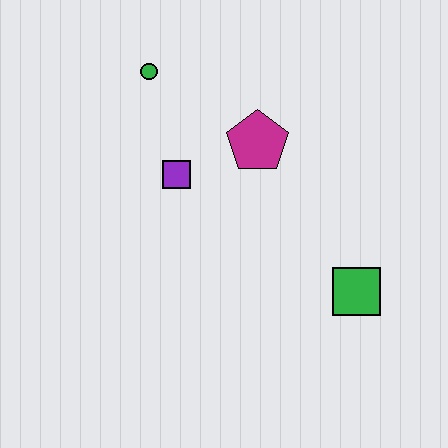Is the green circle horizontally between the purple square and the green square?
No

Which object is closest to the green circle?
The purple square is closest to the green circle.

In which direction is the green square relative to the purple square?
The green square is to the right of the purple square.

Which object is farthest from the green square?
The green circle is farthest from the green square.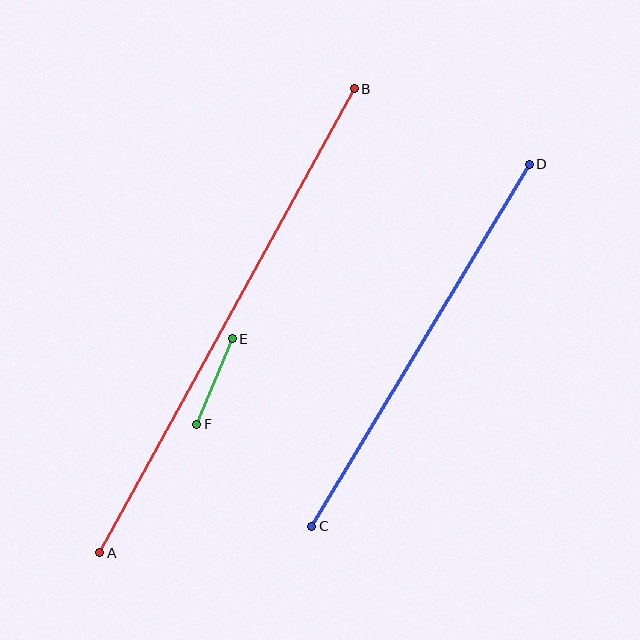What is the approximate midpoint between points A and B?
The midpoint is at approximately (227, 321) pixels.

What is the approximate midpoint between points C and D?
The midpoint is at approximately (421, 345) pixels.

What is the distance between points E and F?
The distance is approximately 93 pixels.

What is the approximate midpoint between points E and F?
The midpoint is at approximately (215, 381) pixels.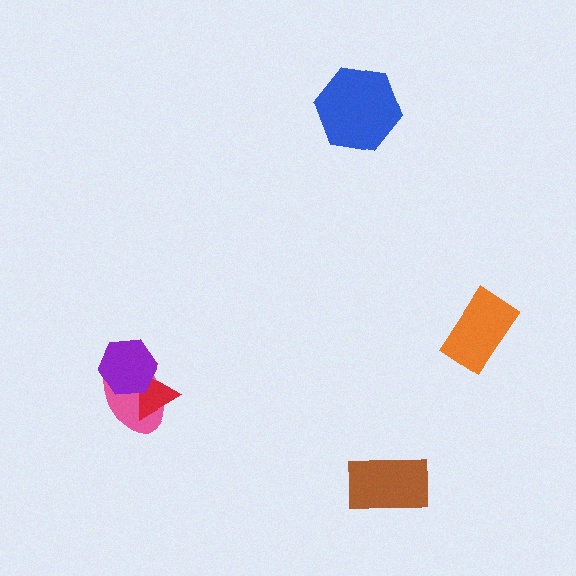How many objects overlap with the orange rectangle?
0 objects overlap with the orange rectangle.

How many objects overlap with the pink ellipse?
2 objects overlap with the pink ellipse.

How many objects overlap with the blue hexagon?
0 objects overlap with the blue hexagon.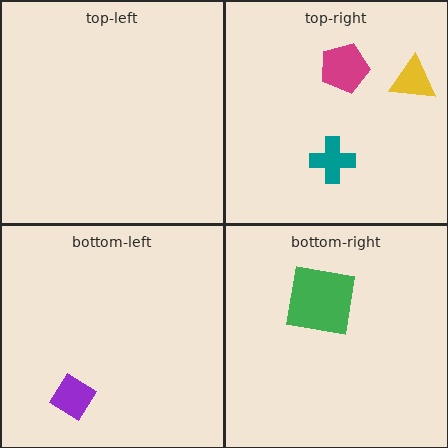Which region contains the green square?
The bottom-right region.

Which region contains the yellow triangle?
The top-right region.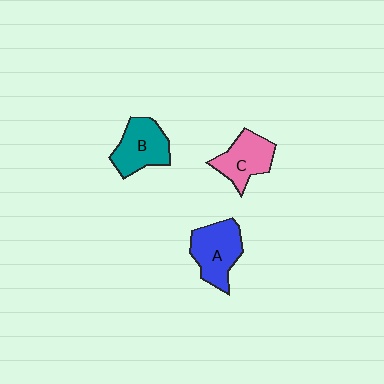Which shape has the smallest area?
Shape C (pink).